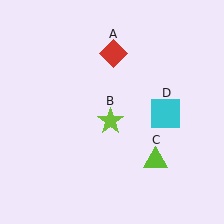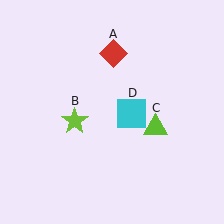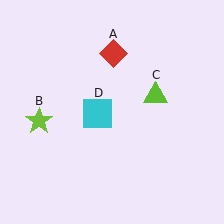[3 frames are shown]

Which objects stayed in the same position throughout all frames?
Red diamond (object A) remained stationary.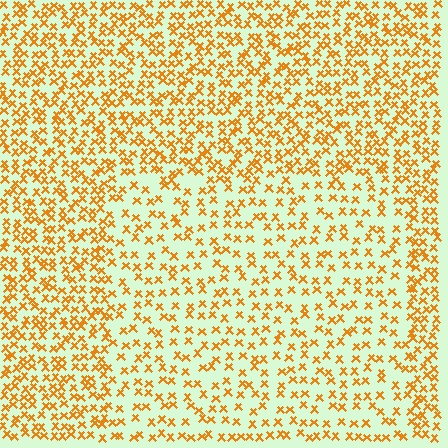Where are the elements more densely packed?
The elements are more densely packed outside the rectangle boundary.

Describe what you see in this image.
The image contains small orange elements arranged at two different densities. A rectangle-shaped region is visible where the elements are less densely packed than the surrounding area.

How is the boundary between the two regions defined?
The boundary is defined by a change in element density (approximately 1.8x ratio). All elements are the same color, size, and shape.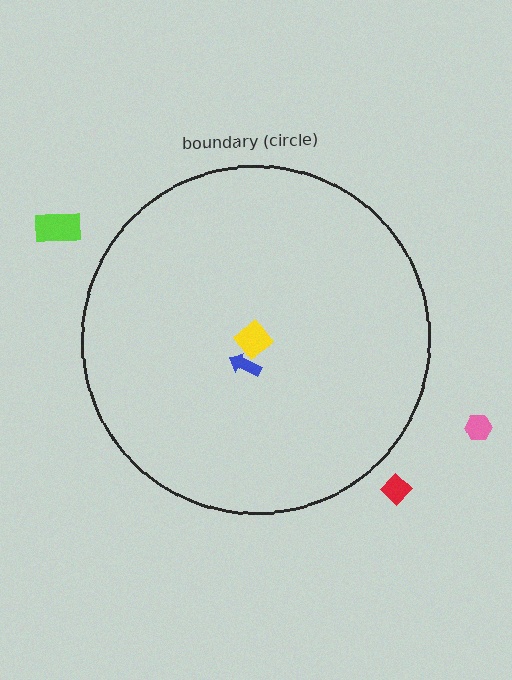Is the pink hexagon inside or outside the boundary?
Outside.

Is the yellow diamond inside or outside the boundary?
Inside.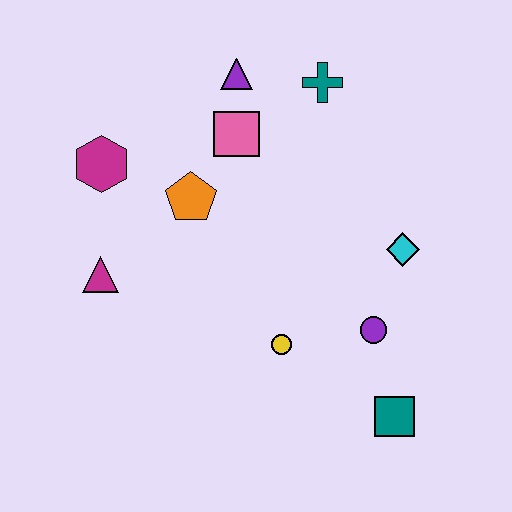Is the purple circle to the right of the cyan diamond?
No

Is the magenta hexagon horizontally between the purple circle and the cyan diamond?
No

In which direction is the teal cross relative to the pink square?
The teal cross is to the right of the pink square.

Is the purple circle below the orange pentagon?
Yes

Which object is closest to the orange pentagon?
The pink square is closest to the orange pentagon.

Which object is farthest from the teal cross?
The teal square is farthest from the teal cross.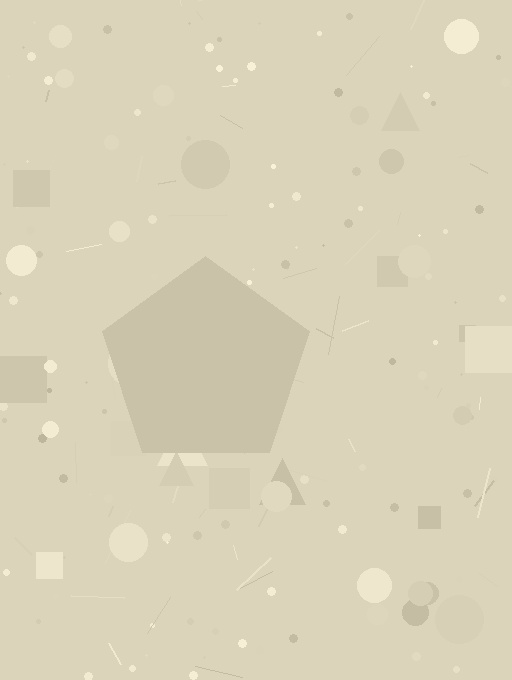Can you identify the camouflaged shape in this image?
The camouflaged shape is a pentagon.